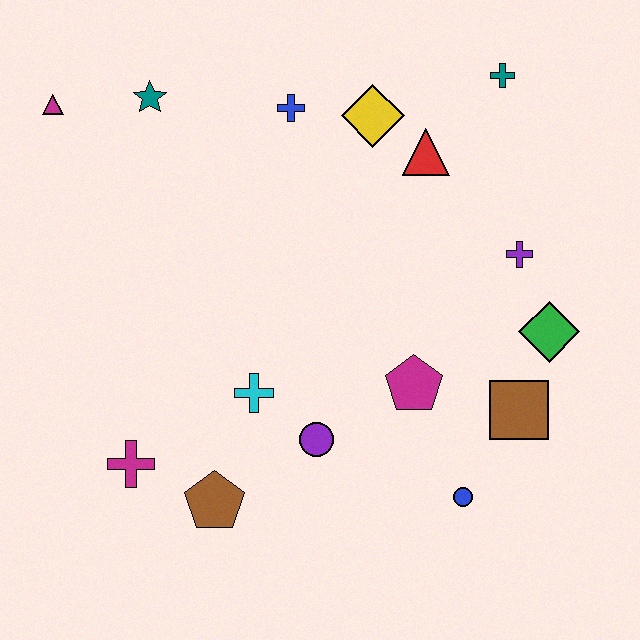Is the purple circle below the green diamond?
Yes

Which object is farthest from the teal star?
The blue circle is farthest from the teal star.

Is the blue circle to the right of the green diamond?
No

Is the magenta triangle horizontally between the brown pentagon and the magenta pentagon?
No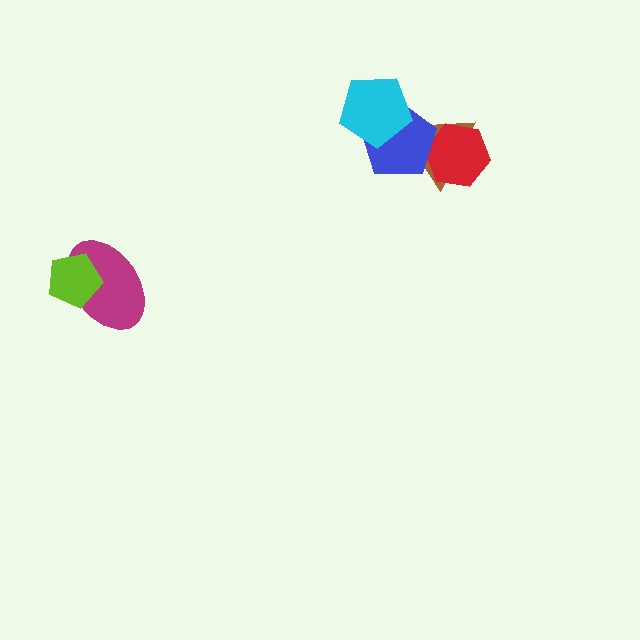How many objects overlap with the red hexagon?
2 objects overlap with the red hexagon.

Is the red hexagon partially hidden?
Yes, it is partially covered by another shape.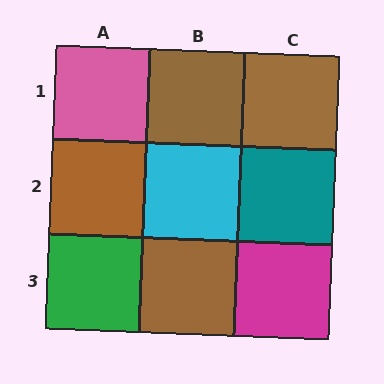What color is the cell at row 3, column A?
Green.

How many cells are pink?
1 cell is pink.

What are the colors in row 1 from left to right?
Pink, brown, brown.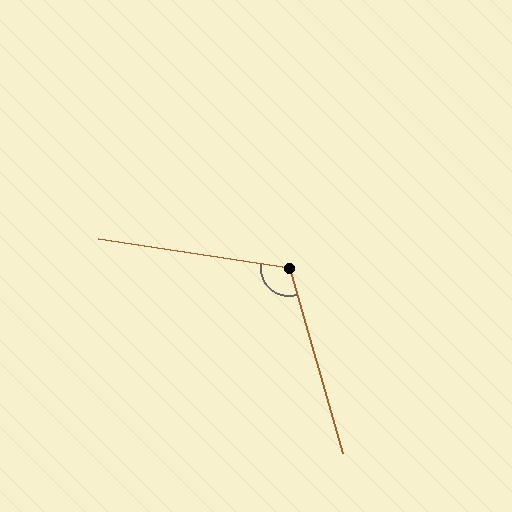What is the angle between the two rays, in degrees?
Approximately 115 degrees.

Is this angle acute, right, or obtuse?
It is obtuse.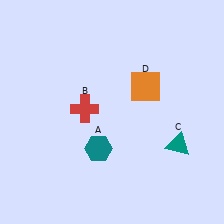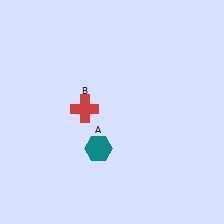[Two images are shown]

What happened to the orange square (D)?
The orange square (D) was removed in Image 2. It was in the top-right area of Image 1.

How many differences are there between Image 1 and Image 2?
There are 2 differences between the two images.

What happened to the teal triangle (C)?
The teal triangle (C) was removed in Image 2. It was in the bottom-right area of Image 1.